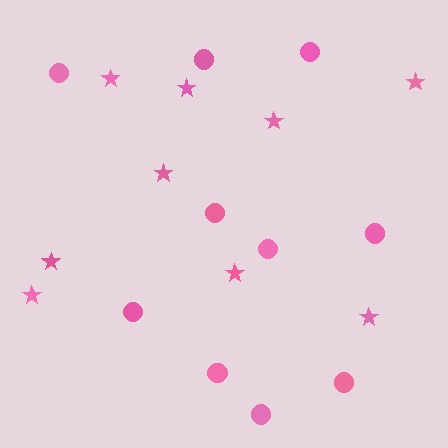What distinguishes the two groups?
There are 2 groups: one group of circles (10) and one group of stars (9).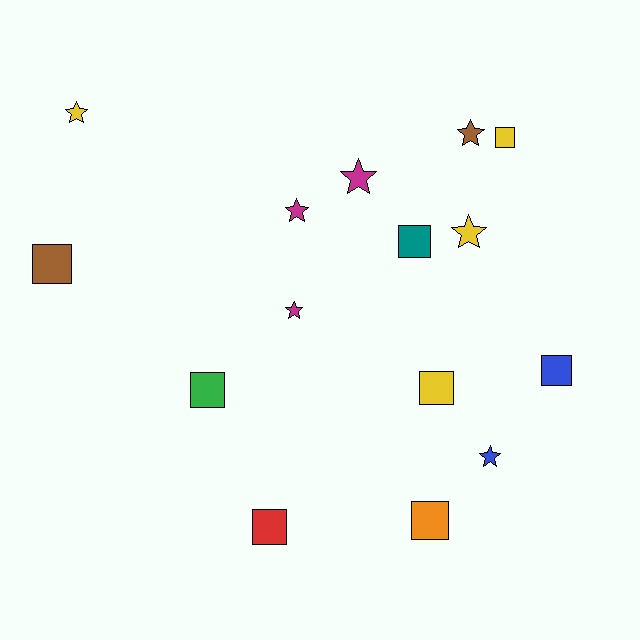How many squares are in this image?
There are 8 squares.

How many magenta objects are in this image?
There are 3 magenta objects.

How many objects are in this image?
There are 15 objects.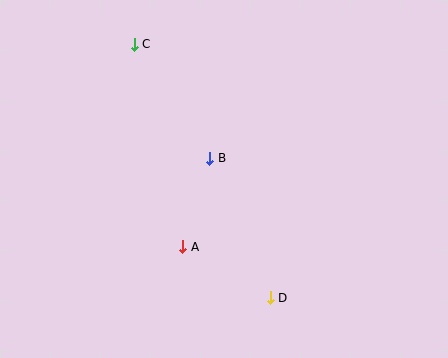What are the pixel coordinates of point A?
Point A is at (183, 247).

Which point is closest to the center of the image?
Point B at (210, 158) is closest to the center.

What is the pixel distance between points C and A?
The distance between C and A is 208 pixels.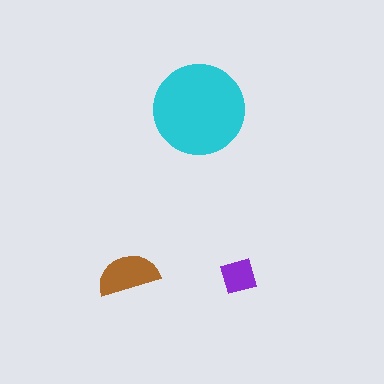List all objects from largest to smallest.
The cyan circle, the brown semicircle, the purple square.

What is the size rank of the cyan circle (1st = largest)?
1st.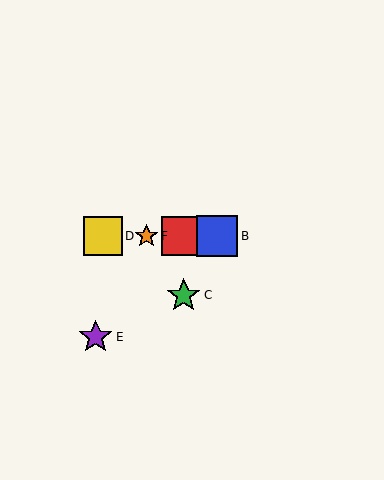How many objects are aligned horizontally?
4 objects (A, B, D, F) are aligned horizontally.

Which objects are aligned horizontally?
Objects A, B, D, F are aligned horizontally.